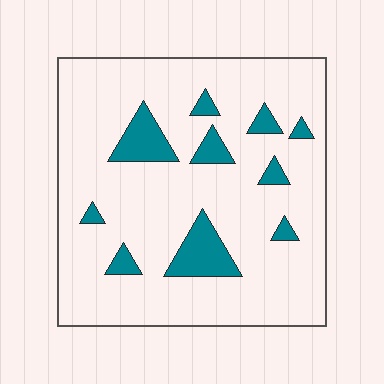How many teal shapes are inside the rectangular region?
10.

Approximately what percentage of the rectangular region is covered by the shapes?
Approximately 15%.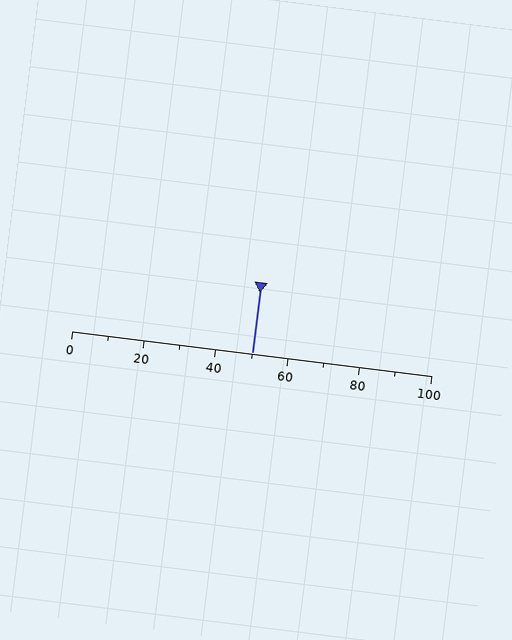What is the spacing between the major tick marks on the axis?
The major ticks are spaced 20 apart.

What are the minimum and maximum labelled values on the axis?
The axis runs from 0 to 100.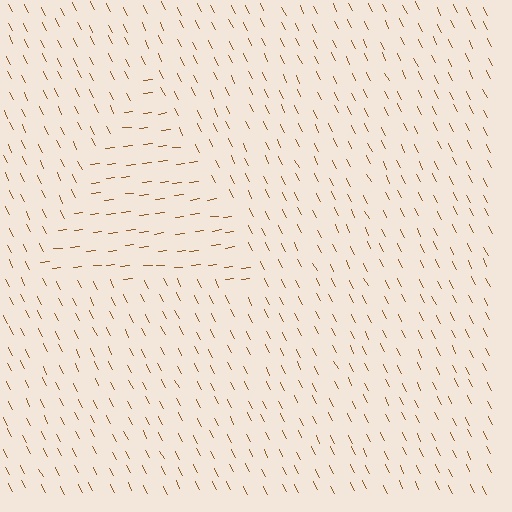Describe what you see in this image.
The image is filled with small brown line segments. A triangle region in the image has lines oriented differently from the surrounding lines, creating a visible texture boundary.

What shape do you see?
I see a triangle.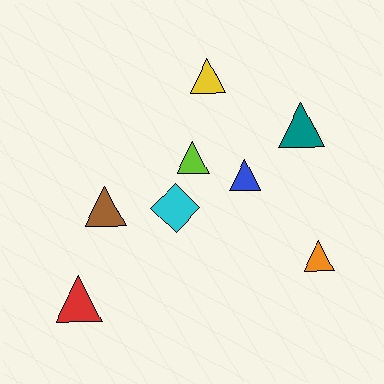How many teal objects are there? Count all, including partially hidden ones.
There is 1 teal object.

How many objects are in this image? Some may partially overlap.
There are 8 objects.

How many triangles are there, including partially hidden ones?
There are 7 triangles.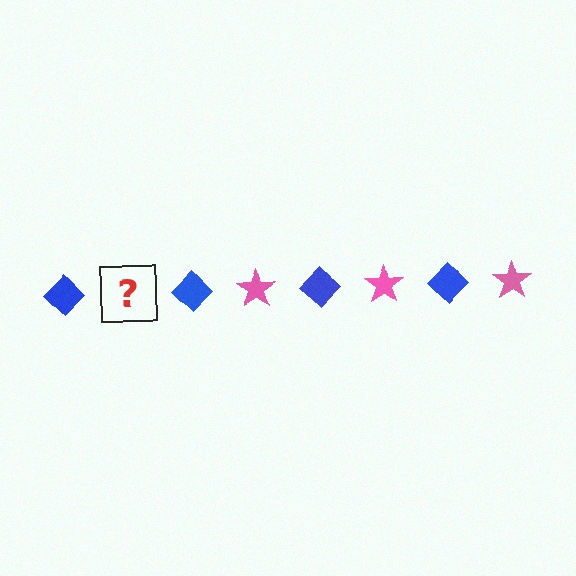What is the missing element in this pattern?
The missing element is a pink star.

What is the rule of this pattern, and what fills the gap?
The rule is that the pattern alternates between blue diamond and pink star. The gap should be filled with a pink star.